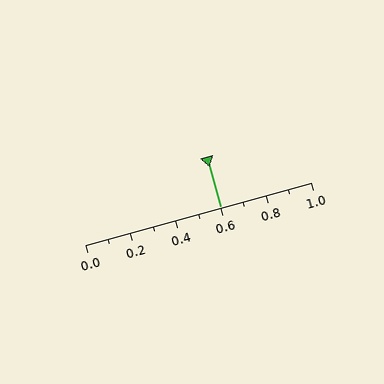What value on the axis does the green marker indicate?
The marker indicates approximately 0.6.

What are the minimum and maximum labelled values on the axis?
The axis runs from 0.0 to 1.0.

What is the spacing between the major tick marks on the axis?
The major ticks are spaced 0.2 apart.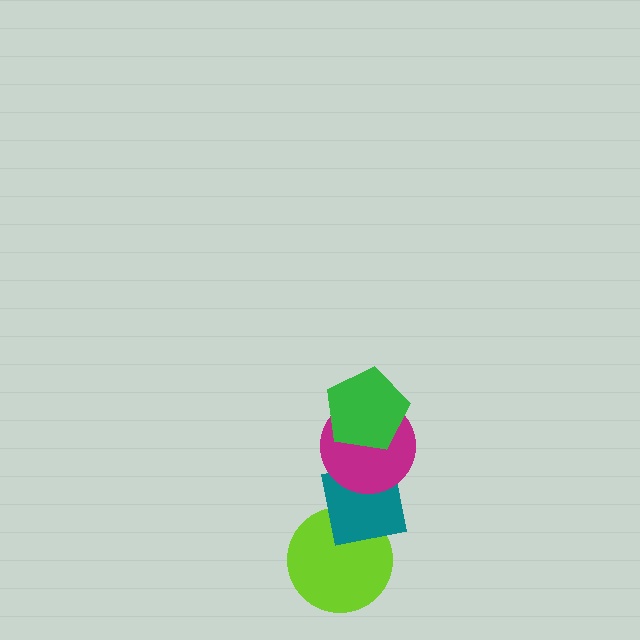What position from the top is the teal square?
The teal square is 3rd from the top.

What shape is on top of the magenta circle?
The green pentagon is on top of the magenta circle.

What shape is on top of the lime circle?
The teal square is on top of the lime circle.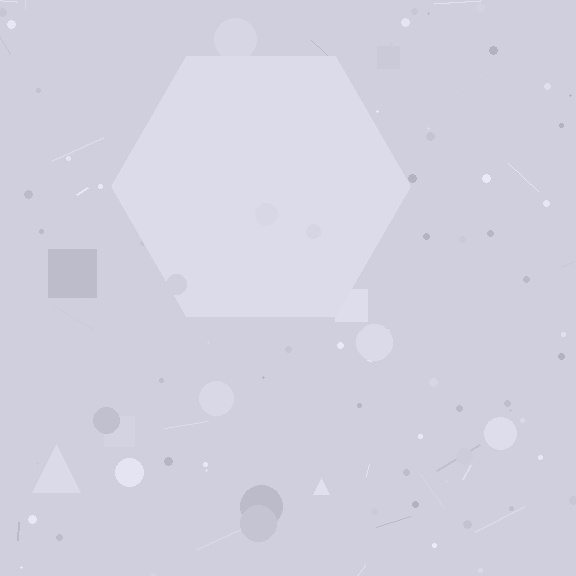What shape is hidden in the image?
A hexagon is hidden in the image.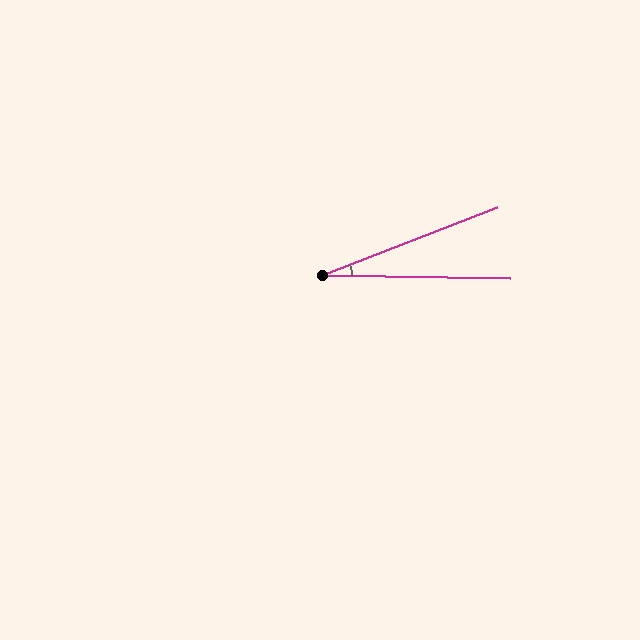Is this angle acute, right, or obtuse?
It is acute.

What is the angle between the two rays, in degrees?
Approximately 22 degrees.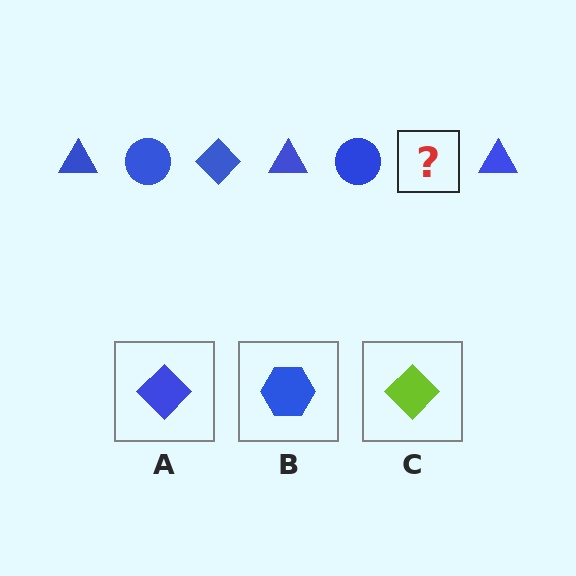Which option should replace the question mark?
Option A.